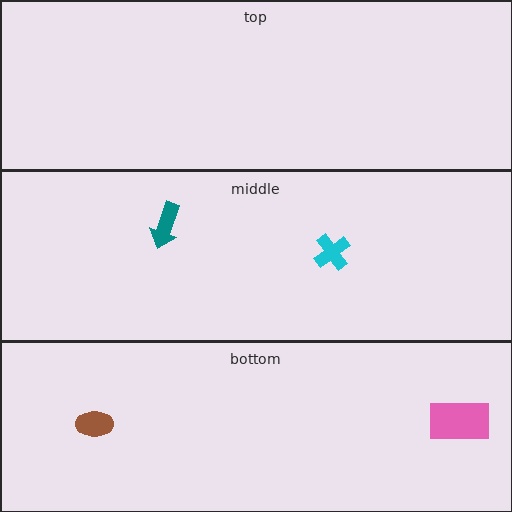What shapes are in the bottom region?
The brown ellipse, the pink rectangle.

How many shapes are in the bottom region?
2.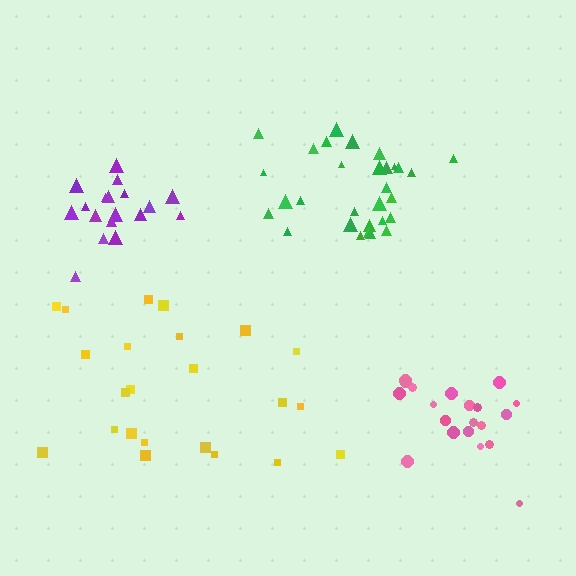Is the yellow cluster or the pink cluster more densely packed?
Pink.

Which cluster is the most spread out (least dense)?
Yellow.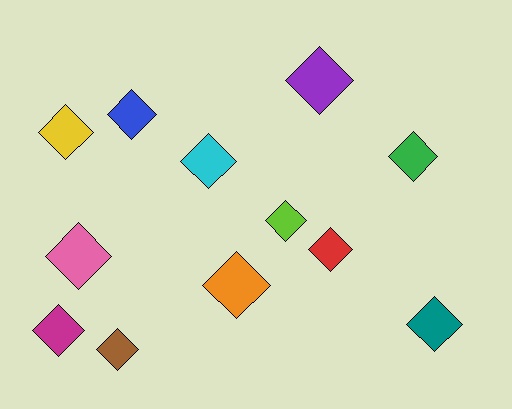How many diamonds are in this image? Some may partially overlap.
There are 12 diamonds.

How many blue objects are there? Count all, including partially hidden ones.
There is 1 blue object.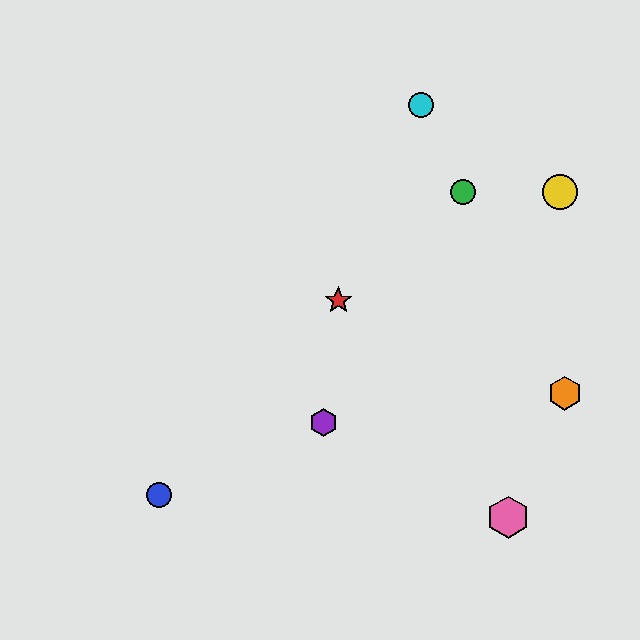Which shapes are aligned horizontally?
The green circle, the yellow circle are aligned horizontally.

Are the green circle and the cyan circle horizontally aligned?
No, the green circle is at y≈192 and the cyan circle is at y≈105.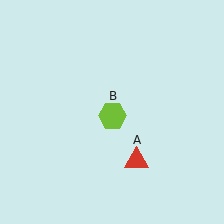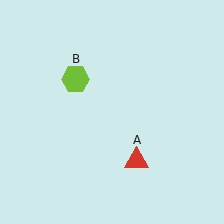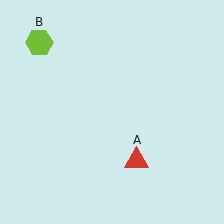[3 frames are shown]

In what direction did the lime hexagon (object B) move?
The lime hexagon (object B) moved up and to the left.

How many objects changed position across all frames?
1 object changed position: lime hexagon (object B).